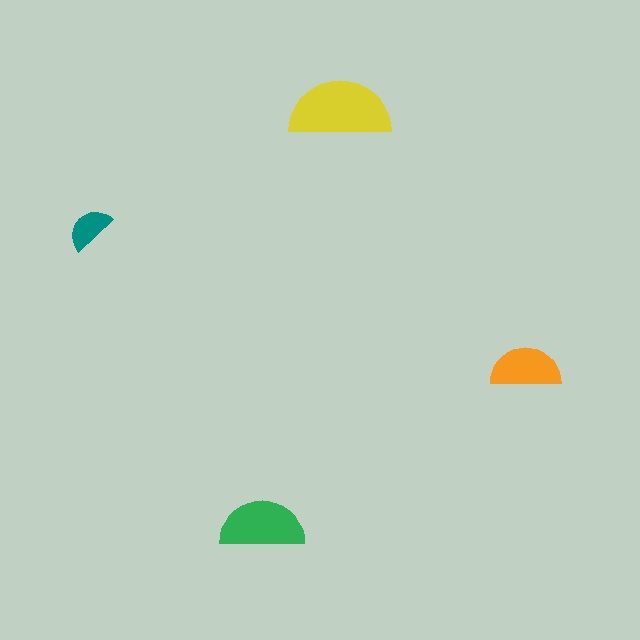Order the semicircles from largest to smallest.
the yellow one, the green one, the orange one, the teal one.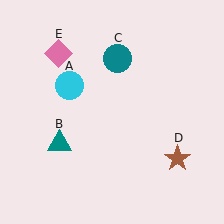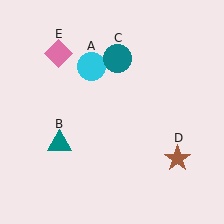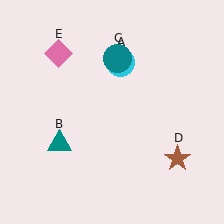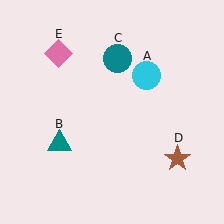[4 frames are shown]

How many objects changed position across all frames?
1 object changed position: cyan circle (object A).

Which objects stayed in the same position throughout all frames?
Teal triangle (object B) and teal circle (object C) and brown star (object D) and pink diamond (object E) remained stationary.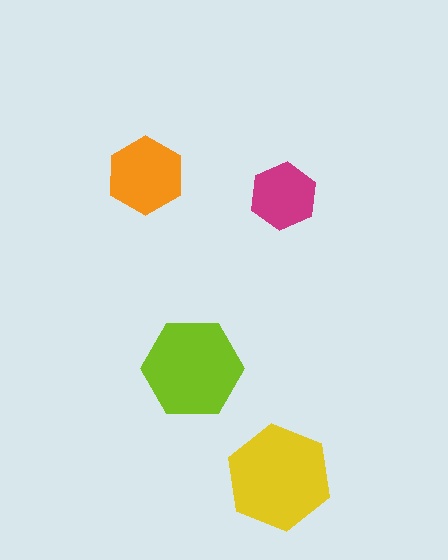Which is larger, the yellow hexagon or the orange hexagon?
The yellow one.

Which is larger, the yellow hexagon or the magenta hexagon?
The yellow one.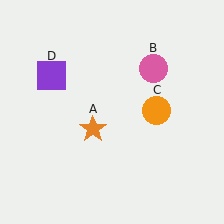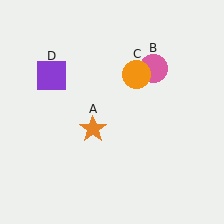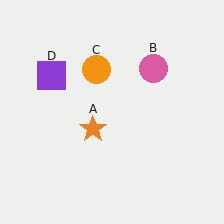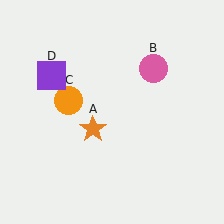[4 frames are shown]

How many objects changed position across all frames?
1 object changed position: orange circle (object C).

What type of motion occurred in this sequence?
The orange circle (object C) rotated counterclockwise around the center of the scene.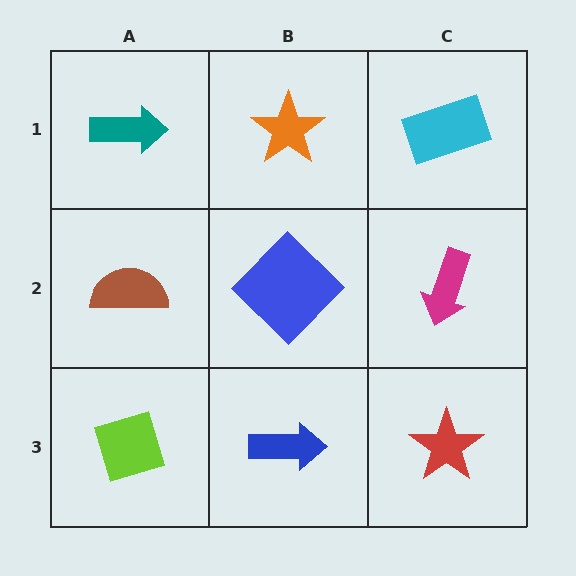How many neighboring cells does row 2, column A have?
3.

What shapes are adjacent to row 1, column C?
A magenta arrow (row 2, column C), an orange star (row 1, column B).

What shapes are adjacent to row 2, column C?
A cyan rectangle (row 1, column C), a red star (row 3, column C), a blue diamond (row 2, column B).